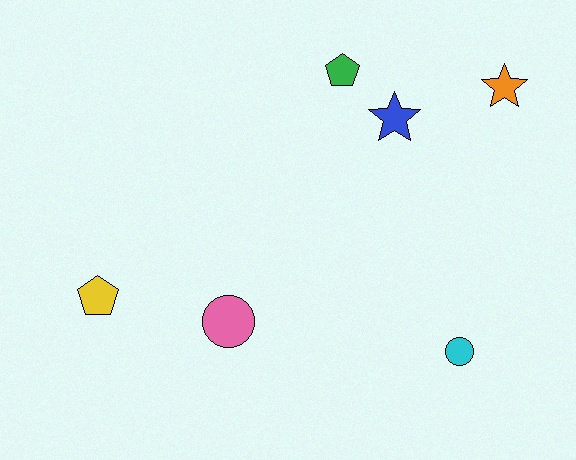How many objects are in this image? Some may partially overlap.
There are 6 objects.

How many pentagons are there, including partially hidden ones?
There are 2 pentagons.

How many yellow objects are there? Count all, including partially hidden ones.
There is 1 yellow object.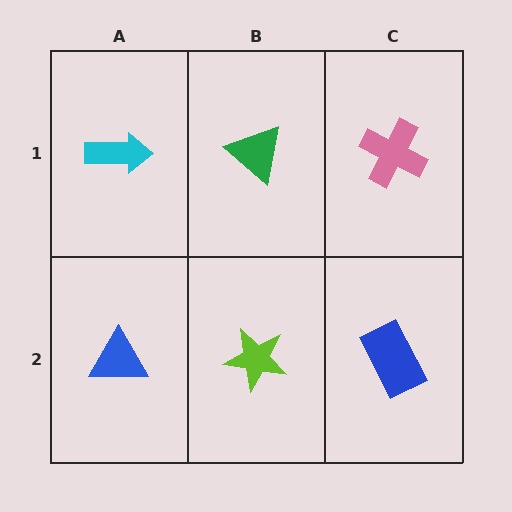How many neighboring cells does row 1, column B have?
3.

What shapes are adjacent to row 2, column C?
A pink cross (row 1, column C), a lime star (row 2, column B).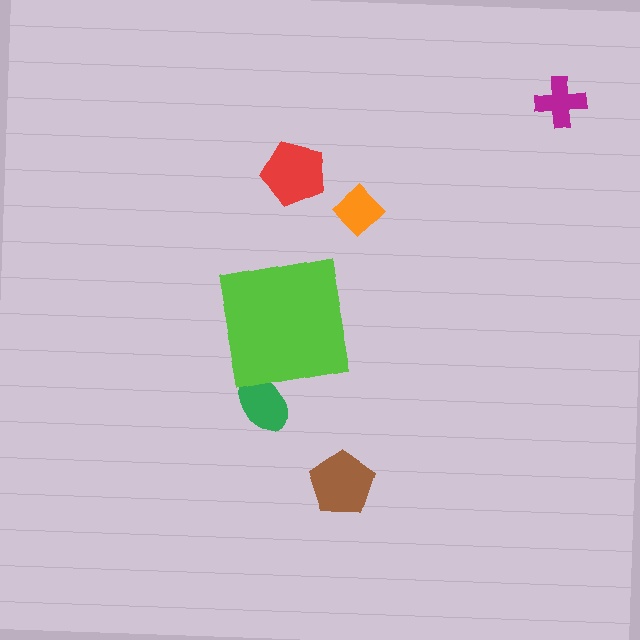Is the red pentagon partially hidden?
No, the red pentagon is fully visible.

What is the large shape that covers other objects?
A lime square.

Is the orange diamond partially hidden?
No, the orange diamond is fully visible.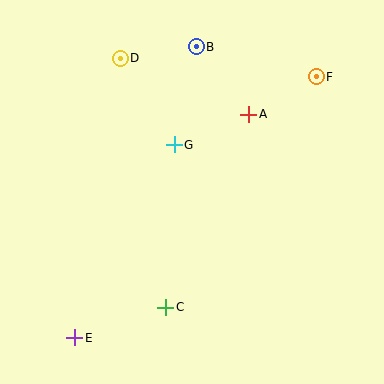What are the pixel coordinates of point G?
Point G is at (174, 145).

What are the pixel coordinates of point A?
Point A is at (249, 114).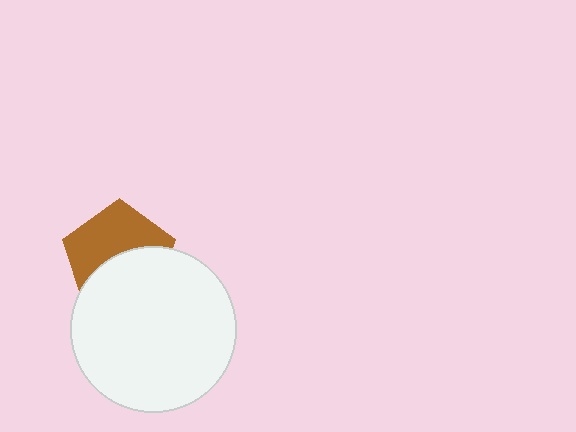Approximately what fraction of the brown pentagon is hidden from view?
Roughly 49% of the brown pentagon is hidden behind the white circle.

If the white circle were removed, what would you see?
You would see the complete brown pentagon.